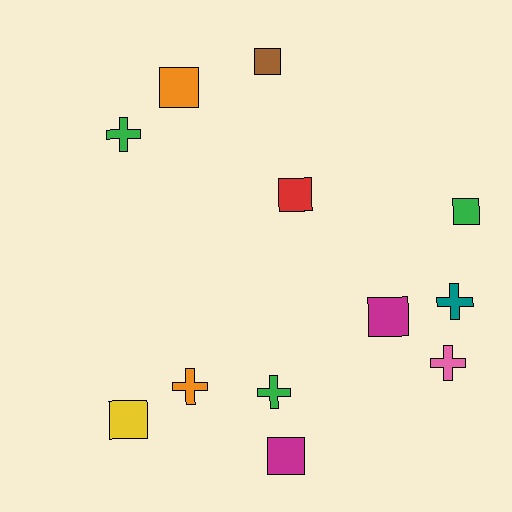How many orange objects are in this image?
There are 2 orange objects.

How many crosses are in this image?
There are 5 crosses.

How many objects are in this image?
There are 12 objects.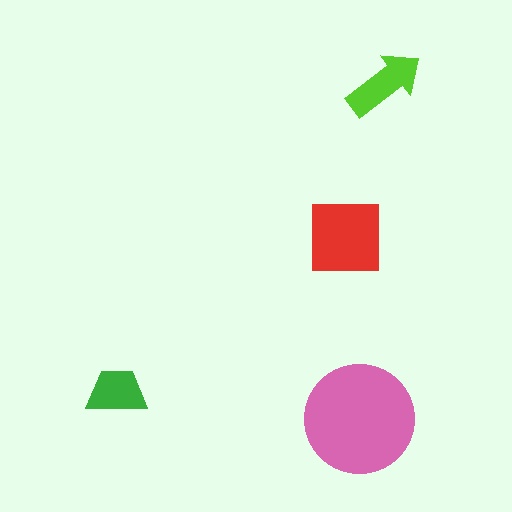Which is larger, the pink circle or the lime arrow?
The pink circle.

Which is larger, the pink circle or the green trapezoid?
The pink circle.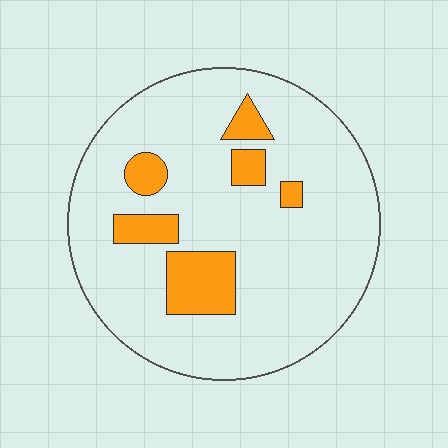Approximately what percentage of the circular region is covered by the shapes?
Approximately 15%.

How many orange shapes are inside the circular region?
6.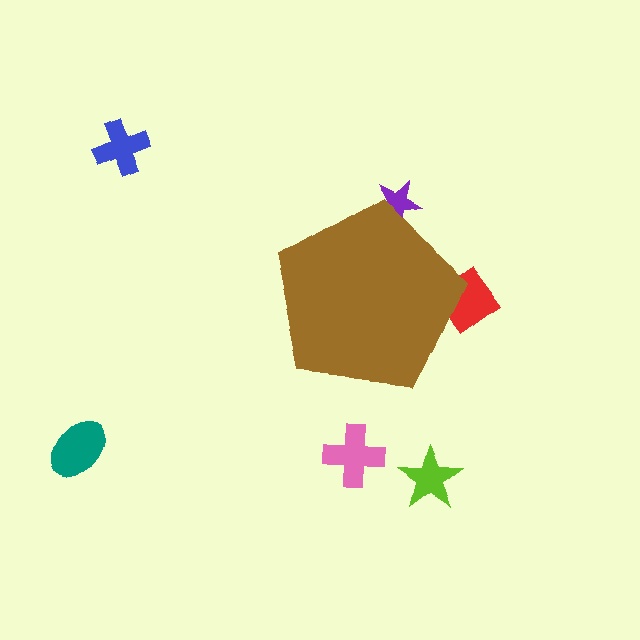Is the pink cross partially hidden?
No, the pink cross is fully visible.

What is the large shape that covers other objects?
A brown pentagon.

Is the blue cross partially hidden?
No, the blue cross is fully visible.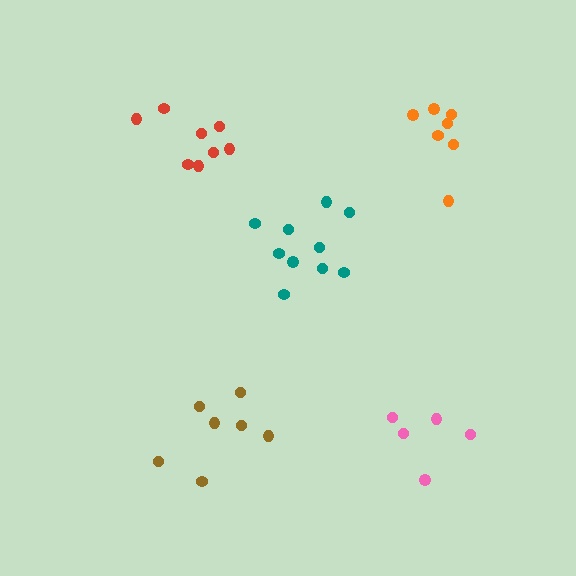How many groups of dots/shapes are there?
There are 5 groups.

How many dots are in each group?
Group 1: 8 dots, Group 2: 10 dots, Group 3: 7 dots, Group 4: 7 dots, Group 5: 5 dots (37 total).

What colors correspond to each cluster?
The clusters are colored: red, teal, orange, brown, pink.